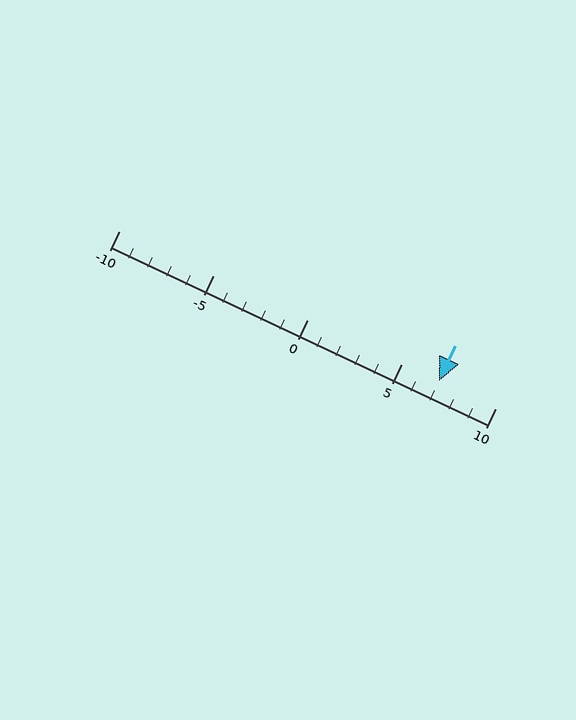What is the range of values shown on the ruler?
The ruler shows values from -10 to 10.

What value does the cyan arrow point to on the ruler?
The cyan arrow points to approximately 7.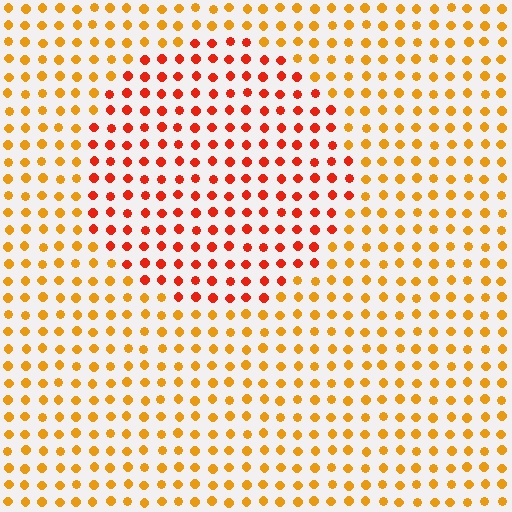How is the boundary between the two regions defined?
The boundary is defined purely by a slight shift in hue (about 34 degrees). Spacing, size, and orientation are identical on both sides.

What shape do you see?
I see a circle.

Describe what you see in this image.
The image is filled with small orange elements in a uniform arrangement. A circle-shaped region is visible where the elements are tinted to a slightly different hue, forming a subtle color boundary.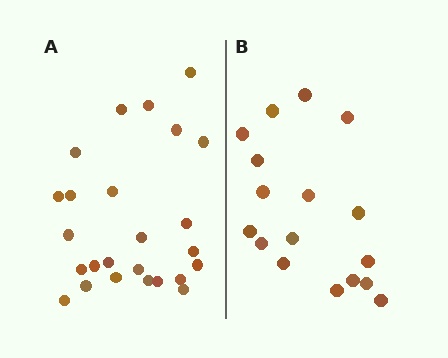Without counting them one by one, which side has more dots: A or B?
Region A (the left region) has more dots.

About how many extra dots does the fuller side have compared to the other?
Region A has roughly 8 or so more dots than region B.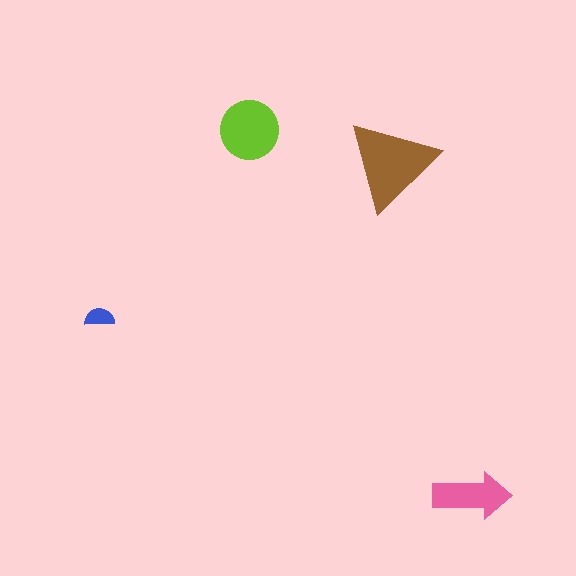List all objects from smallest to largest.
The blue semicircle, the pink arrow, the lime circle, the brown triangle.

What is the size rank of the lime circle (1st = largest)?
2nd.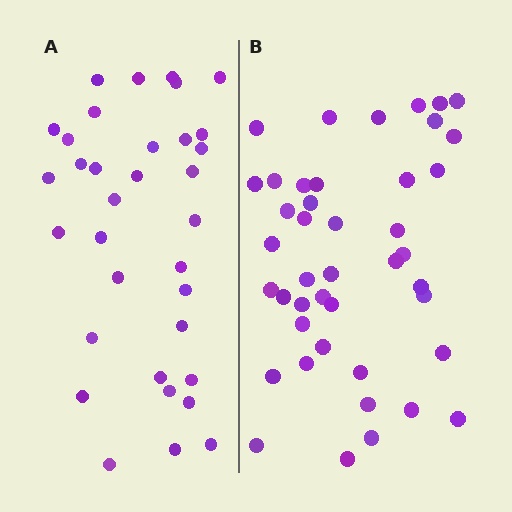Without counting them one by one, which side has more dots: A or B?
Region B (the right region) has more dots.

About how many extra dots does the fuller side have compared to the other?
Region B has roughly 8 or so more dots than region A.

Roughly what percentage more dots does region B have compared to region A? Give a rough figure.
About 25% more.